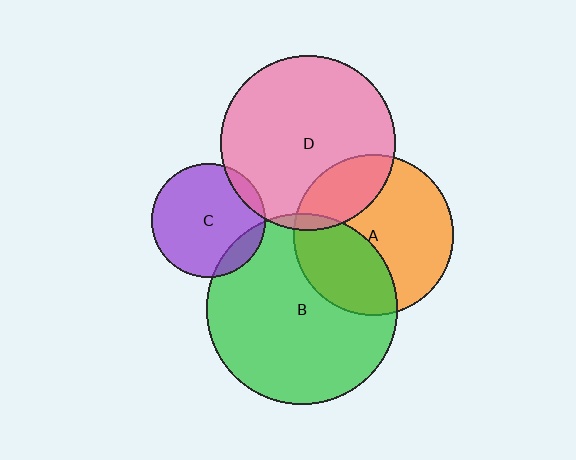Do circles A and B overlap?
Yes.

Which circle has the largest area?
Circle B (green).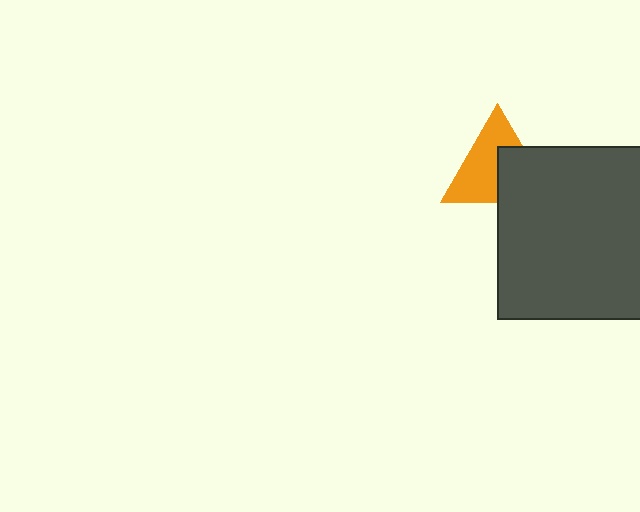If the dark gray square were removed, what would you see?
You would see the complete orange triangle.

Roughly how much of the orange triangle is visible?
About half of it is visible (roughly 59%).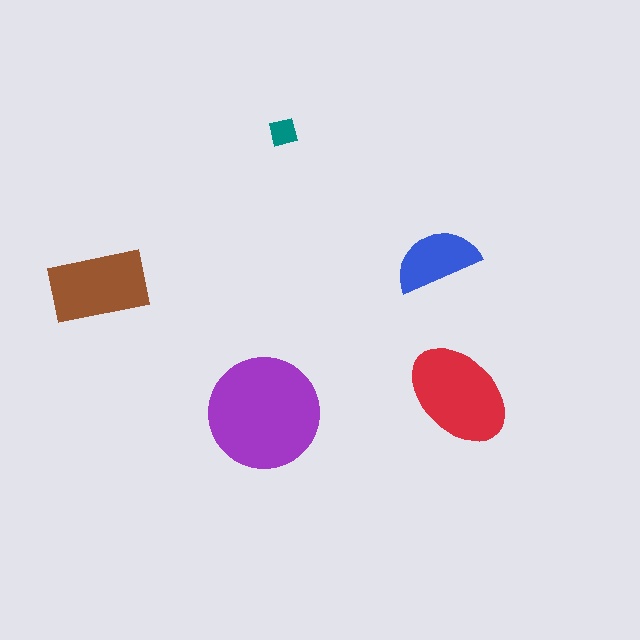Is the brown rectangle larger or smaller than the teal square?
Larger.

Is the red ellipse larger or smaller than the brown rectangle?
Larger.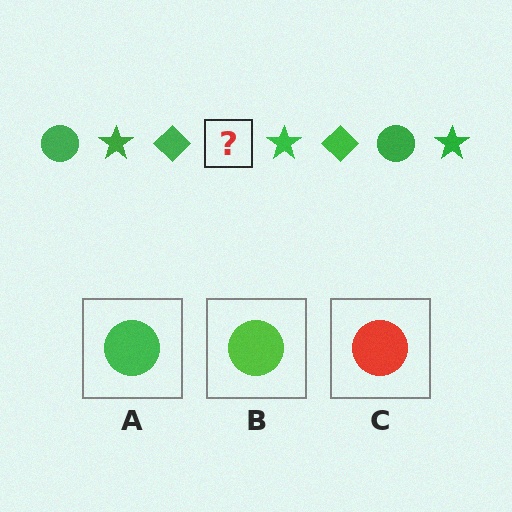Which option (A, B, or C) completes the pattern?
A.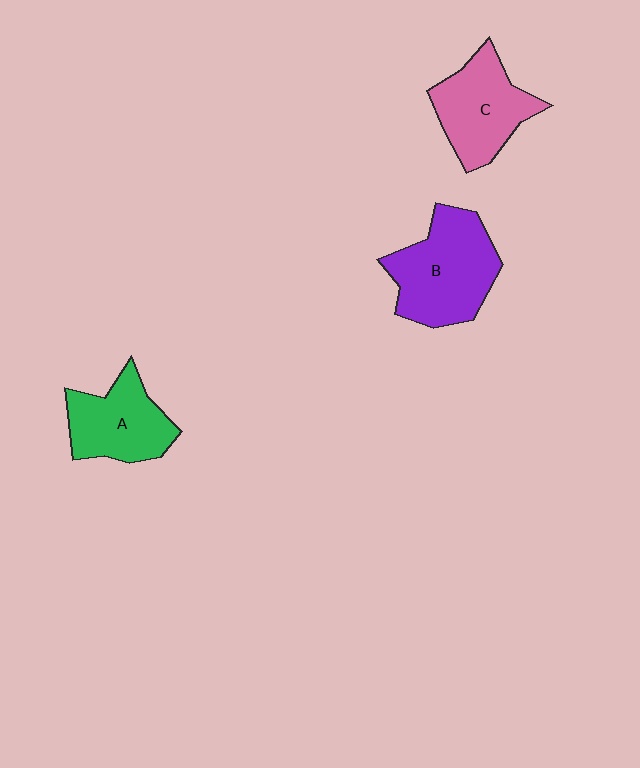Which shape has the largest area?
Shape B (purple).